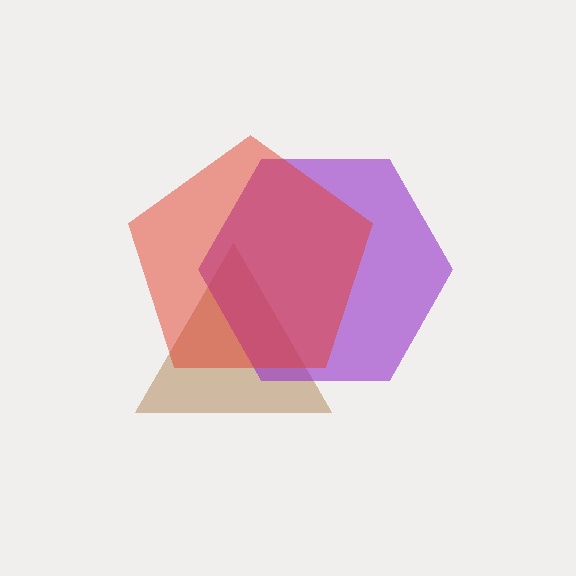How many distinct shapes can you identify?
There are 3 distinct shapes: a brown triangle, a purple hexagon, a red pentagon.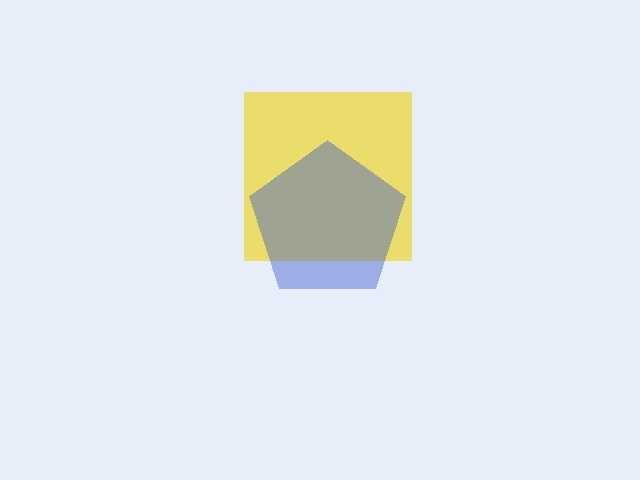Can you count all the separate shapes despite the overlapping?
Yes, there are 2 separate shapes.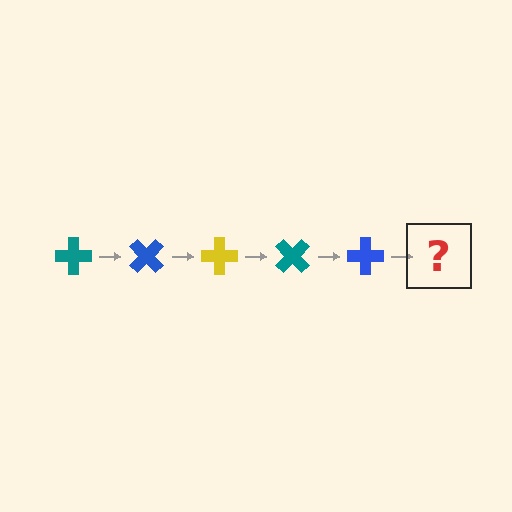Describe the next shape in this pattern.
It should be a yellow cross, rotated 225 degrees from the start.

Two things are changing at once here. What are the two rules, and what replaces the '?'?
The two rules are that it rotates 45 degrees each step and the color cycles through teal, blue, and yellow. The '?' should be a yellow cross, rotated 225 degrees from the start.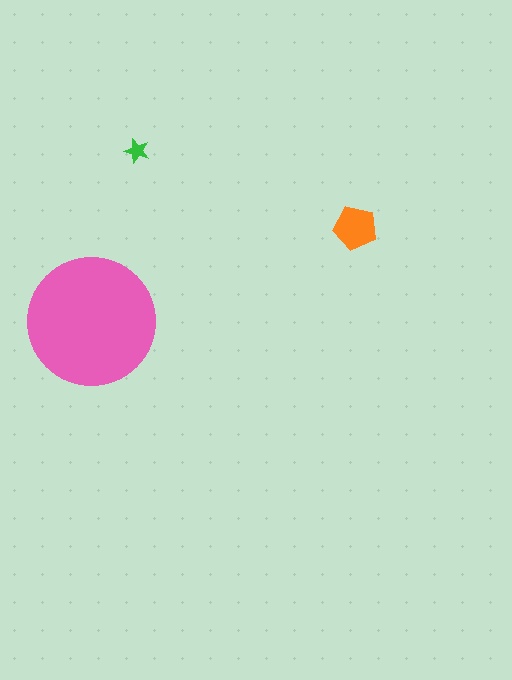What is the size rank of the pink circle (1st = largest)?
1st.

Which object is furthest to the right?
The orange pentagon is rightmost.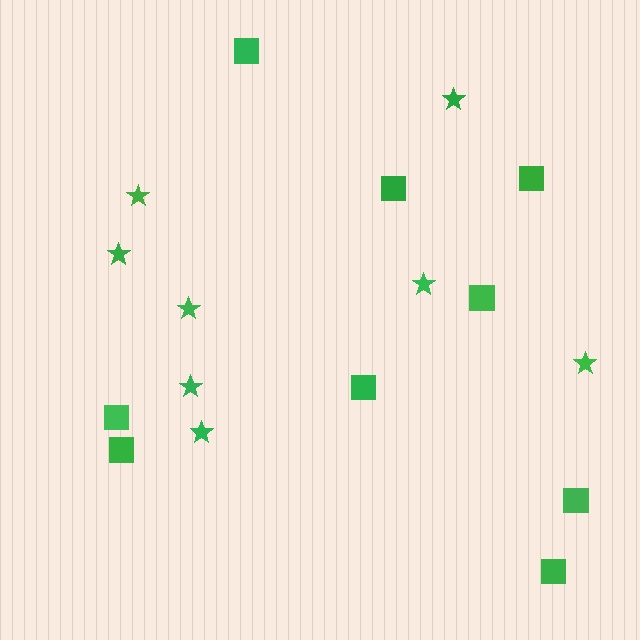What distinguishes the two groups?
There are 2 groups: one group of squares (9) and one group of stars (8).